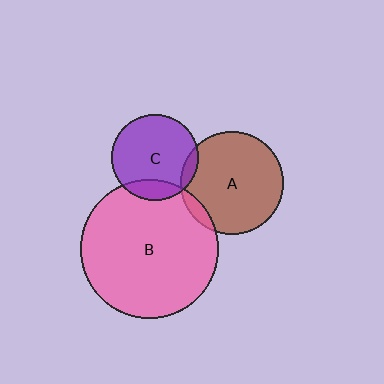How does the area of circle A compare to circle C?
Approximately 1.4 times.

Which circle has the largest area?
Circle B (pink).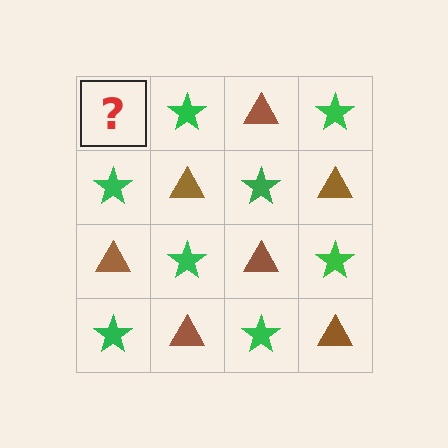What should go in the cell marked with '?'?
The missing cell should contain a brown triangle.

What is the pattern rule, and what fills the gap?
The rule is that it alternates brown triangle and green star in a checkerboard pattern. The gap should be filled with a brown triangle.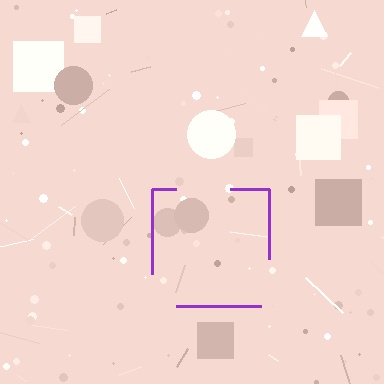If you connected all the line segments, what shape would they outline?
They would outline a square.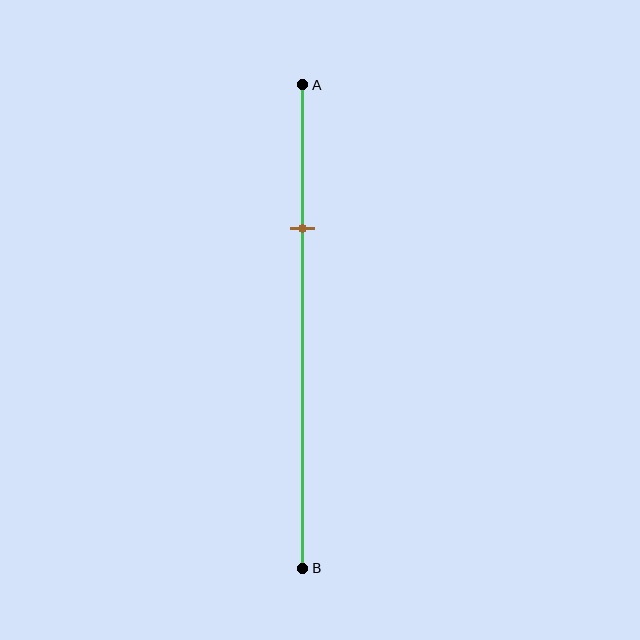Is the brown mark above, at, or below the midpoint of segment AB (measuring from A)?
The brown mark is above the midpoint of segment AB.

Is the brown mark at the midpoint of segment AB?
No, the mark is at about 30% from A, not at the 50% midpoint.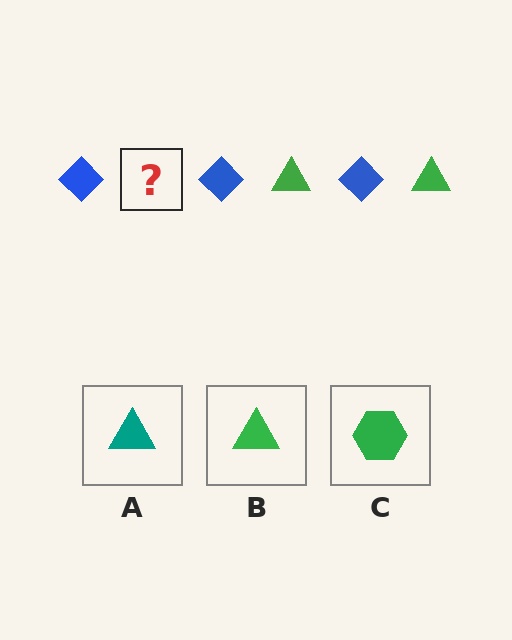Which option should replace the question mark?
Option B.